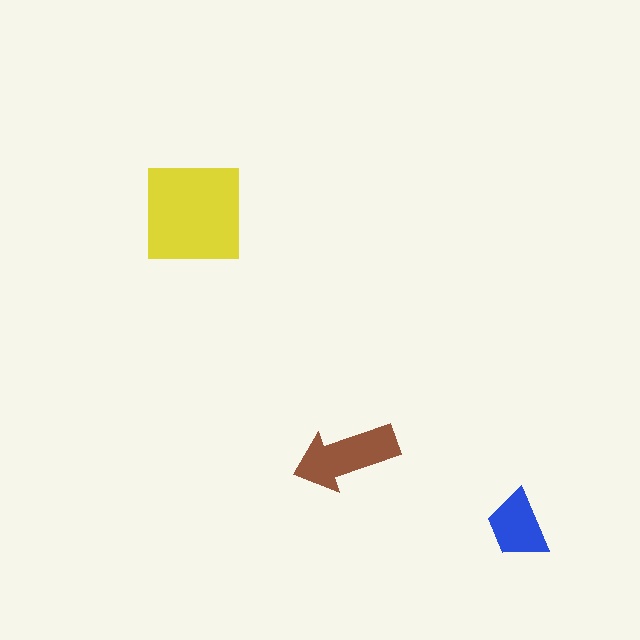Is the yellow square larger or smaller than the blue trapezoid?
Larger.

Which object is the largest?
The yellow square.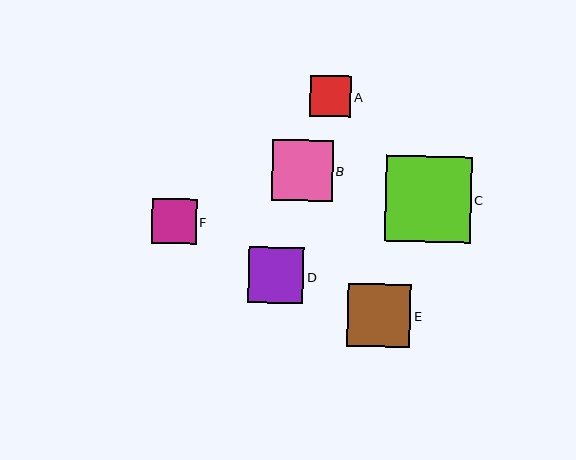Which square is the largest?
Square C is the largest with a size of approximately 86 pixels.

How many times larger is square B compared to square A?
Square B is approximately 1.5 times the size of square A.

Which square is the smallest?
Square A is the smallest with a size of approximately 41 pixels.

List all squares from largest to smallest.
From largest to smallest: C, E, B, D, F, A.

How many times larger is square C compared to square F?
Square C is approximately 1.9 times the size of square F.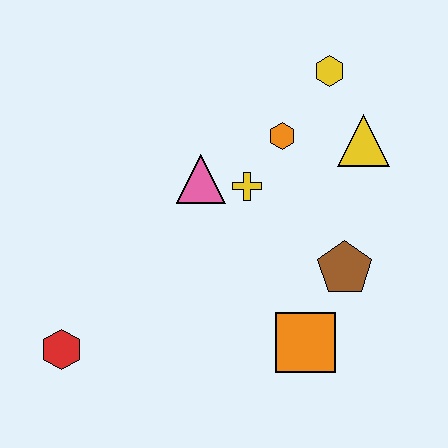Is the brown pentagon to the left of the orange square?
No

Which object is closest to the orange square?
The brown pentagon is closest to the orange square.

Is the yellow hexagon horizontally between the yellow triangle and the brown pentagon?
No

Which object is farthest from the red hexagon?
The yellow hexagon is farthest from the red hexagon.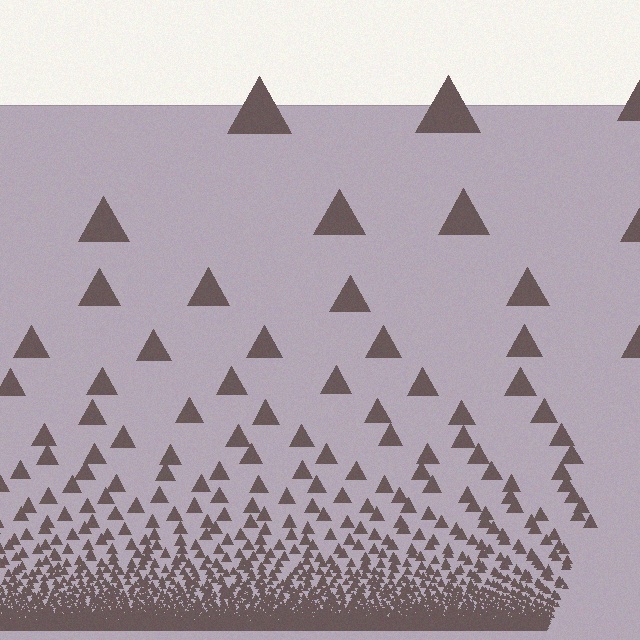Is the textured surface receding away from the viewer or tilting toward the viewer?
The surface appears to tilt toward the viewer. Texture elements get larger and sparser toward the top.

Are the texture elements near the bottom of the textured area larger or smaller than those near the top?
Smaller. The gradient is inverted — elements near the bottom are smaller and denser.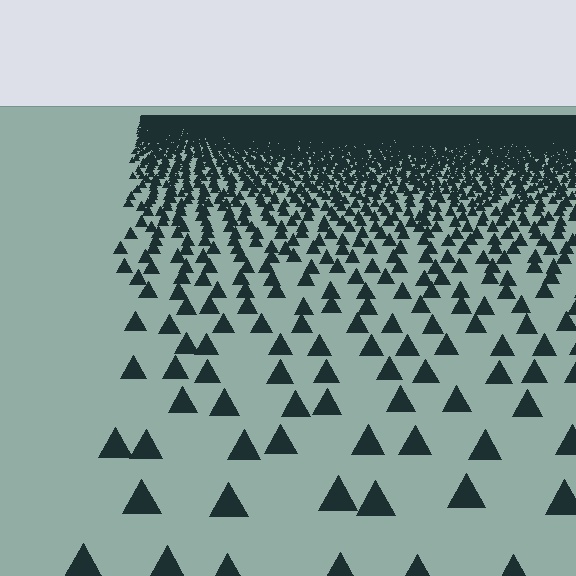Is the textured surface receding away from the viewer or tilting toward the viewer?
The surface is receding away from the viewer. Texture elements get smaller and denser toward the top.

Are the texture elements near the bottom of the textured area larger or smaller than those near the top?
Larger. Near the bottom, elements are closer to the viewer and appear at a bigger on-screen size.